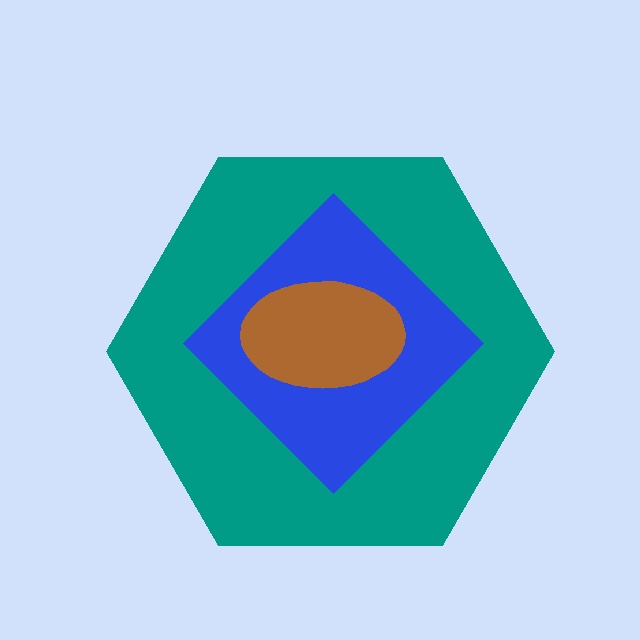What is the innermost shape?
The brown ellipse.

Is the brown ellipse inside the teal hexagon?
Yes.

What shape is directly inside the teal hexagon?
The blue diamond.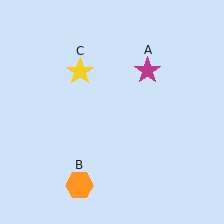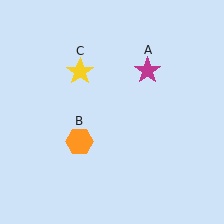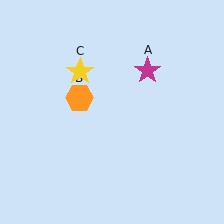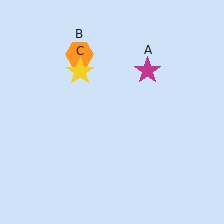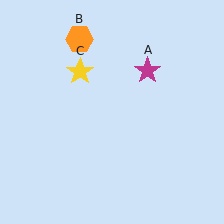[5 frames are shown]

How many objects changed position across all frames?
1 object changed position: orange hexagon (object B).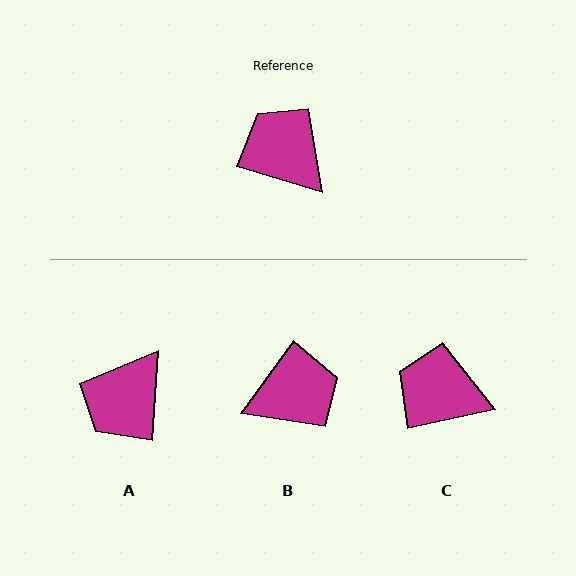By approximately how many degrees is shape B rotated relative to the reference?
Approximately 109 degrees clockwise.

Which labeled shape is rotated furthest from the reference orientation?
B, about 109 degrees away.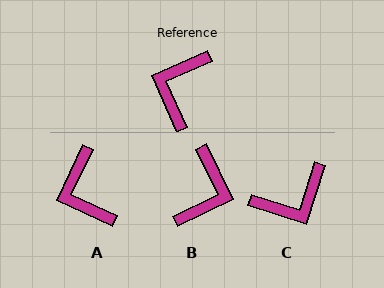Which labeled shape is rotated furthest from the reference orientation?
B, about 178 degrees away.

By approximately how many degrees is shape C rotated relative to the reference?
Approximately 138 degrees counter-clockwise.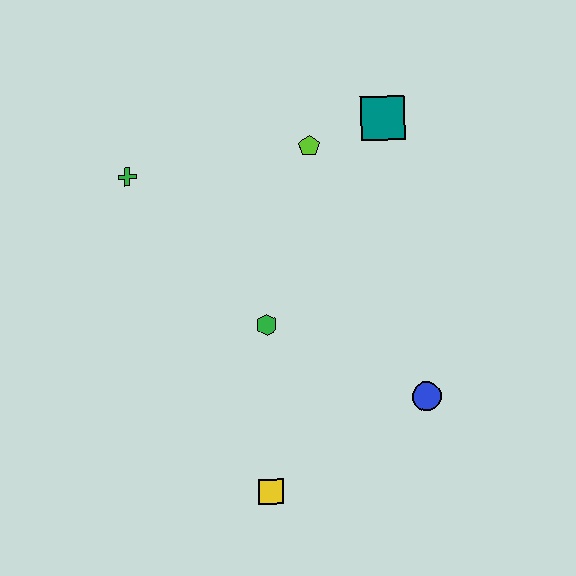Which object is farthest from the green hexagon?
The teal square is farthest from the green hexagon.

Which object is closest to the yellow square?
The green hexagon is closest to the yellow square.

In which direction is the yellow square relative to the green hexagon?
The yellow square is below the green hexagon.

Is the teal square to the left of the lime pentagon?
No